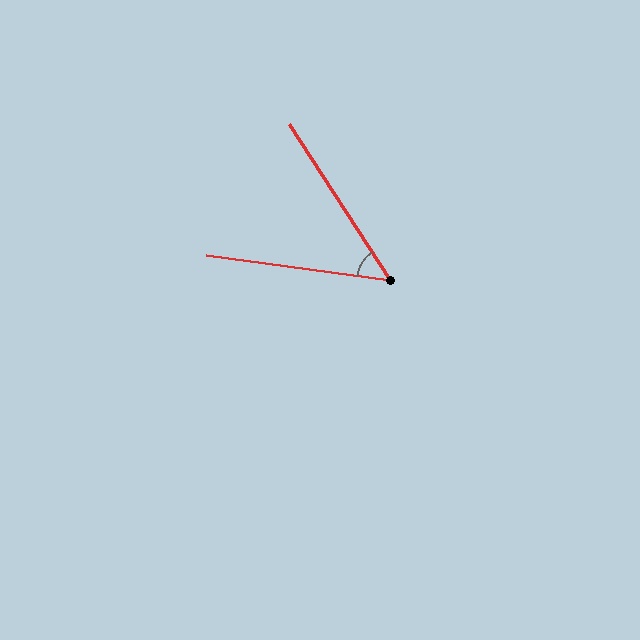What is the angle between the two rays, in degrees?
Approximately 49 degrees.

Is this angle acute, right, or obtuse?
It is acute.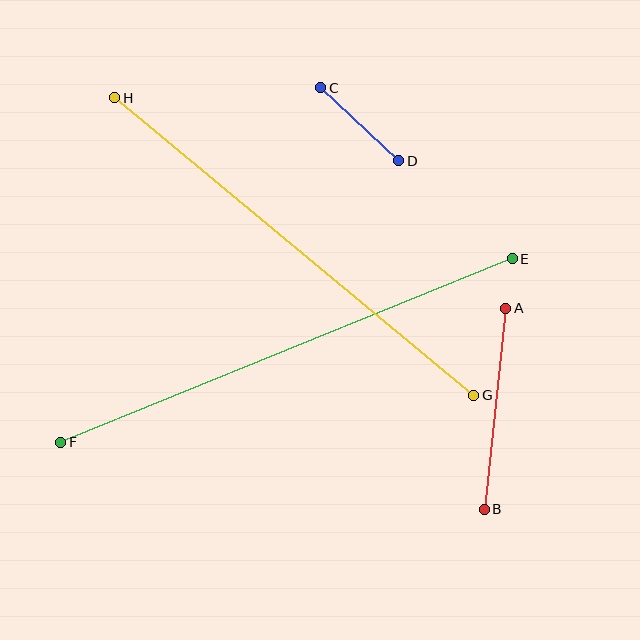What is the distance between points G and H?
The distance is approximately 467 pixels.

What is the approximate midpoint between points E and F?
The midpoint is at approximately (286, 351) pixels.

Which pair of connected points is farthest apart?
Points E and F are farthest apart.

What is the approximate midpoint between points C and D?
The midpoint is at approximately (360, 124) pixels.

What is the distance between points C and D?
The distance is approximately 107 pixels.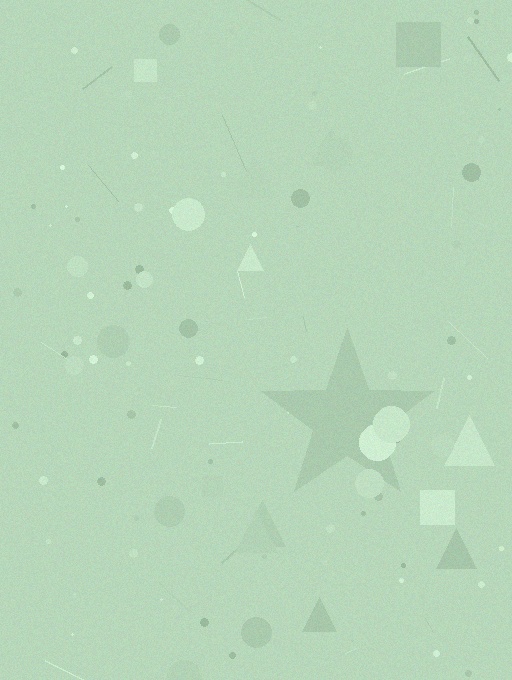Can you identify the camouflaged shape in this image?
The camouflaged shape is a star.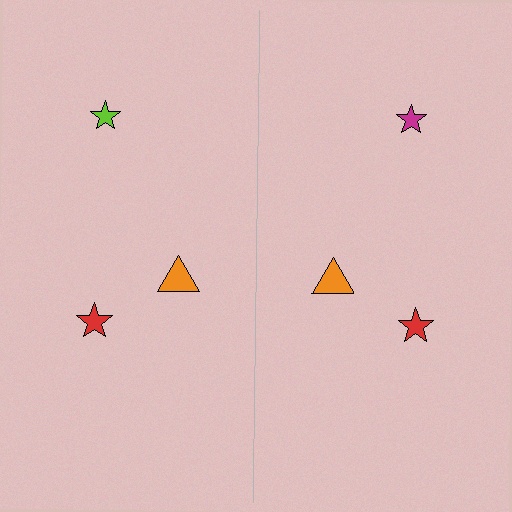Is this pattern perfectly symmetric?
No, the pattern is not perfectly symmetric. The magenta star on the right side breaks the symmetry — its mirror counterpart is lime.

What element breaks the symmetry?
The magenta star on the right side breaks the symmetry — its mirror counterpart is lime.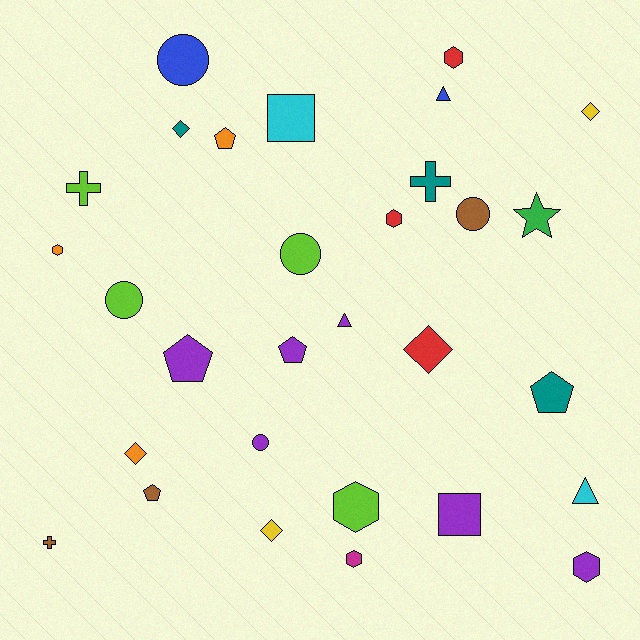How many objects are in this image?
There are 30 objects.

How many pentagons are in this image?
There are 5 pentagons.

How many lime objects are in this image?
There are 4 lime objects.